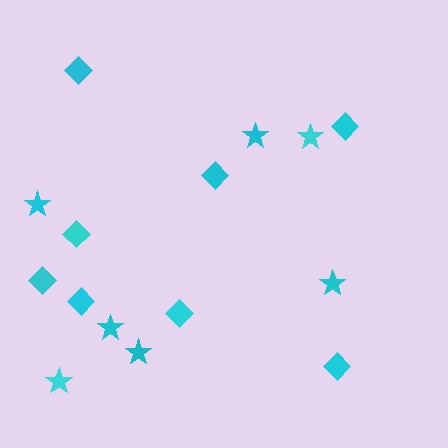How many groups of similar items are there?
There are 2 groups: one group of stars (7) and one group of diamonds (8).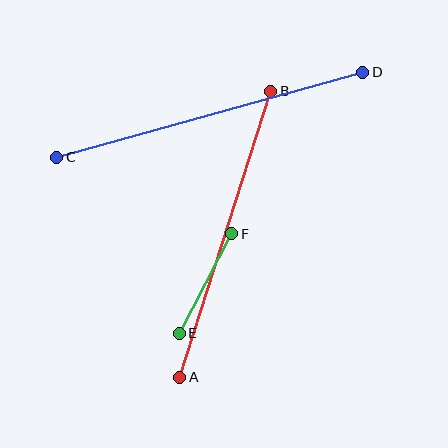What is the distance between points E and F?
The distance is approximately 113 pixels.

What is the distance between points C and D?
The distance is approximately 317 pixels.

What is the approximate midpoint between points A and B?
The midpoint is at approximately (225, 234) pixels.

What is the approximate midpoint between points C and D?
The midpoint is at approximately (210, 115) pixels.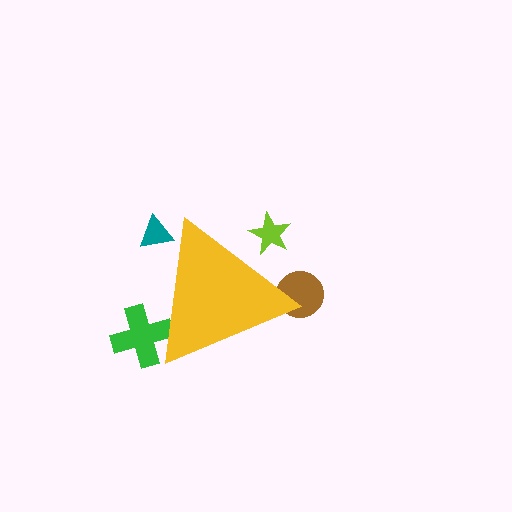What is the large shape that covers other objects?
A yellow triangle.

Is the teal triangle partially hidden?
Yes, the teal triangle is partially hidden behind the yellow triangle.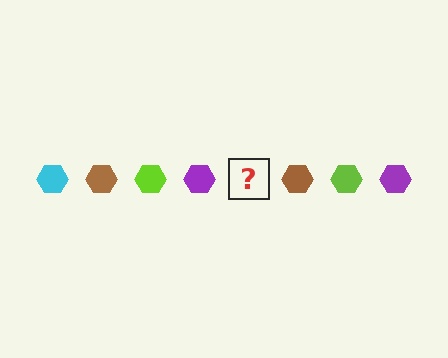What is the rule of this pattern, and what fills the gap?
The rule is that the pattern cycles through cyan, brown, lime, purple hexagons. The gap should be filled with a cyan hexagon.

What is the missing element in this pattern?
The missing element is a cyan hexagon.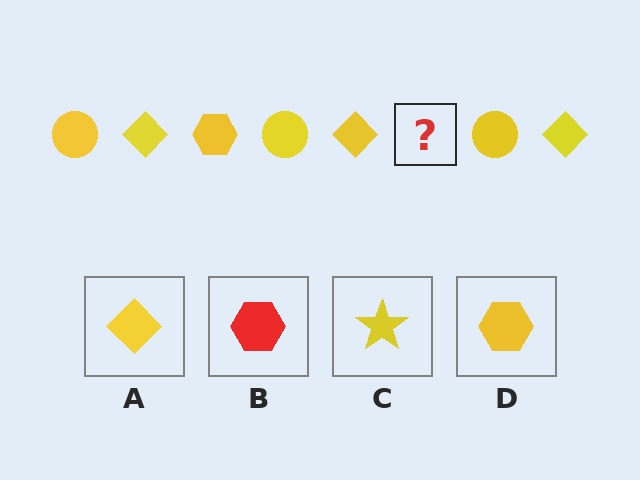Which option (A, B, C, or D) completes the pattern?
D.